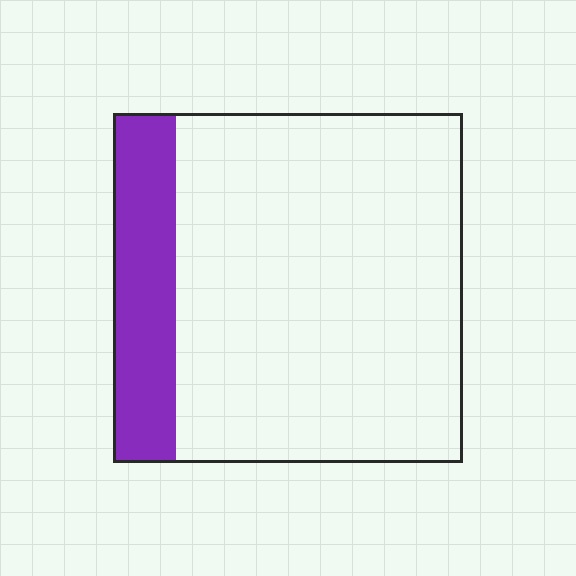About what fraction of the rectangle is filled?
About one sixth (1/6).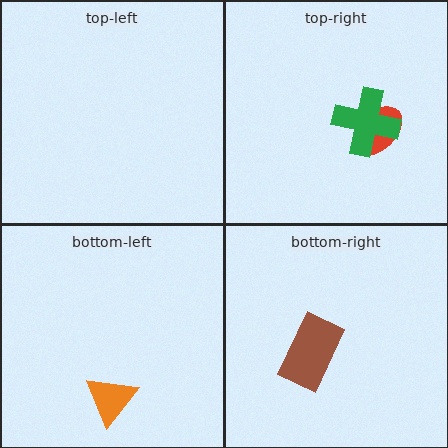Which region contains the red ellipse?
The top-right region.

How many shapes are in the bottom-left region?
1.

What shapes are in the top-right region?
The red ellipse, the green cross.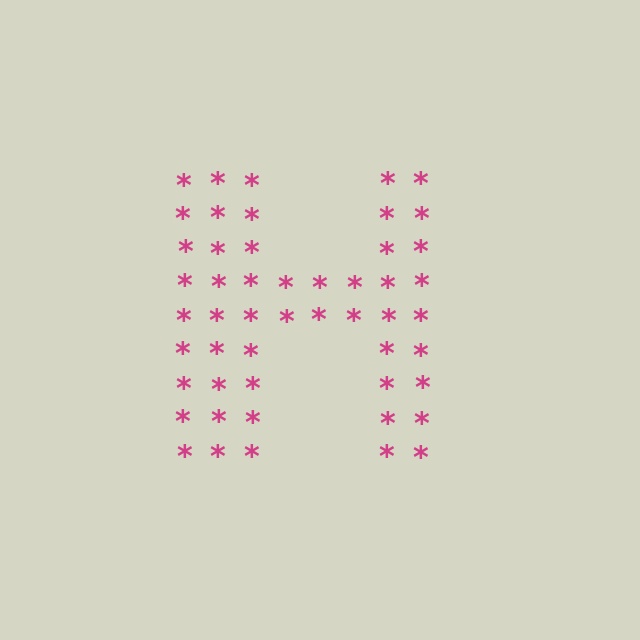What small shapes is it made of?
It is made of small asterisks.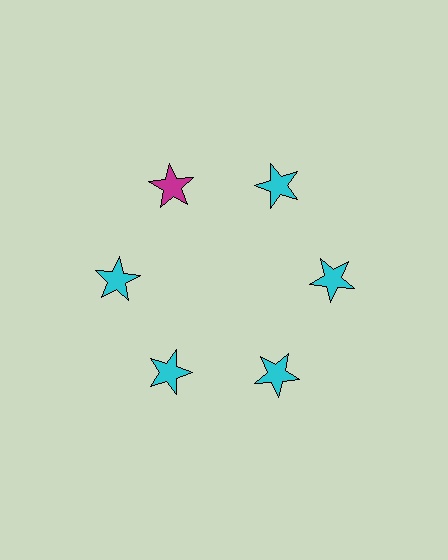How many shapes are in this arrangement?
There are 6 shapes arranged in a ring pattern.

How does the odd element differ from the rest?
It has a different color: magenta instead of cyan.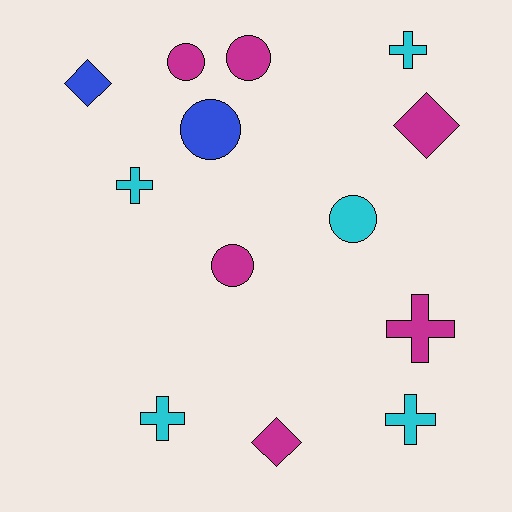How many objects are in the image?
There are 13 objects.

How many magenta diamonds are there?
There are 2 magenta diamonds.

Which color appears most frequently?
Magenta, with 6 objects.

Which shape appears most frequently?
Cross, with 5 objects.